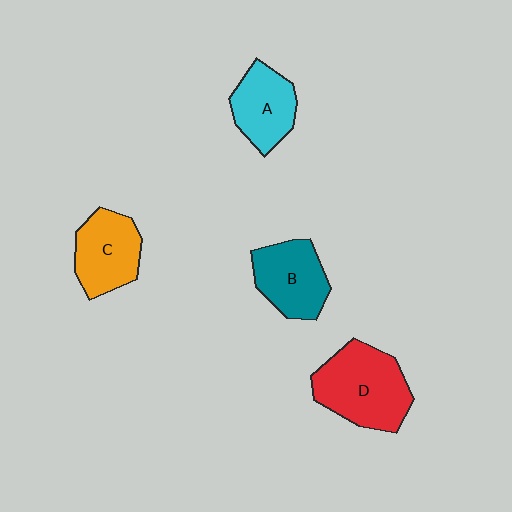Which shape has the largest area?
Shape D (red).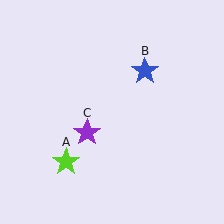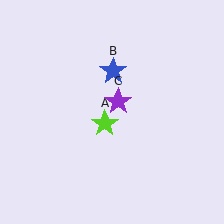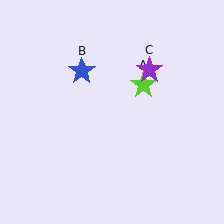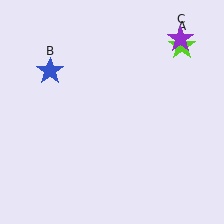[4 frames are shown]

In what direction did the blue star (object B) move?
The blue star (object B) moved left.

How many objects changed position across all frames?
3 objects changed position: lime star (object A), blue star (object B), purple star (object C).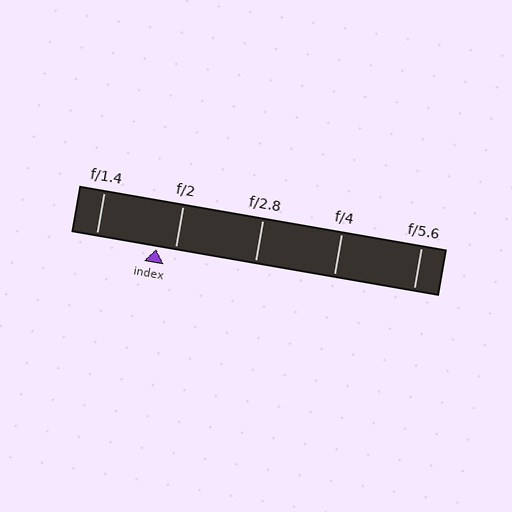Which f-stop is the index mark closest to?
The index mark is closest to f/2.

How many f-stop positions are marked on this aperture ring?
There are 5 f-stop positions marked.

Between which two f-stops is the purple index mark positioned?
The index mark is between f/1.4 and f/2.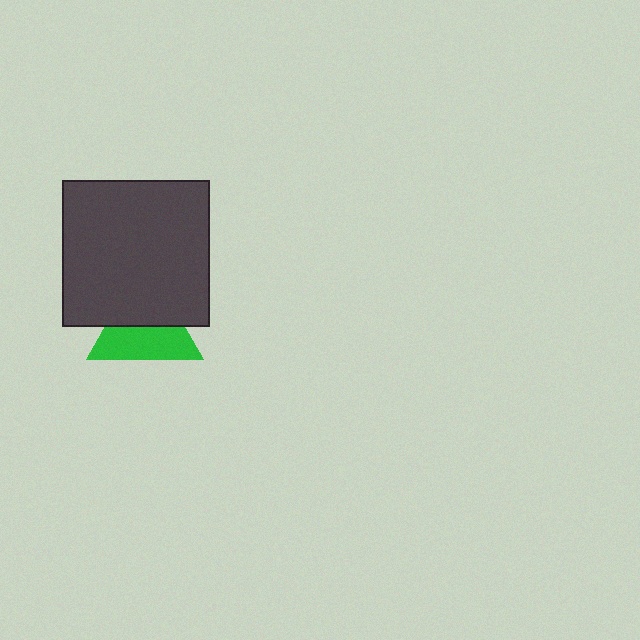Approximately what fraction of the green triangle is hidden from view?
Roughly 48% of the green triangle is hidden behind the dark gray square.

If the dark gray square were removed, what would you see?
You would see the complete green triangle.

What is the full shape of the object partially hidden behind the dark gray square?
The partially hidden object is a green triangle.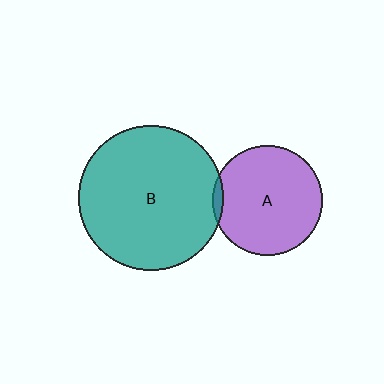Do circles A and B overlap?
Yes.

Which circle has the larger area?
Circle B (teal).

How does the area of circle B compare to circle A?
Approximately 1.7 times.